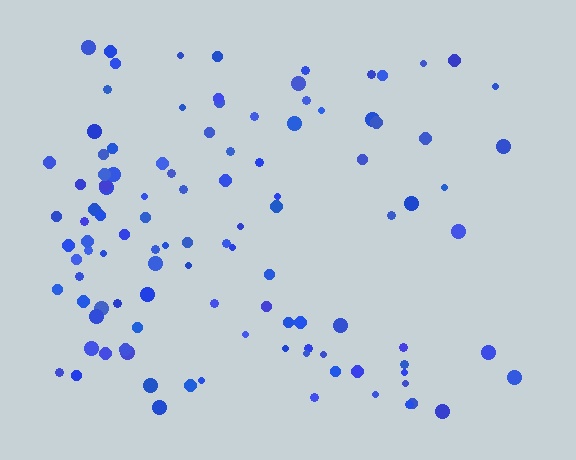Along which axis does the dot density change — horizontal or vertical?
Horizontal.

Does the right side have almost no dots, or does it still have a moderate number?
Still a moderate number, just noticeably fewer than the left.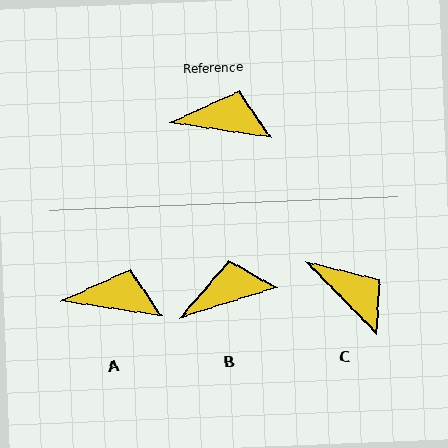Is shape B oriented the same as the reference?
No, it is off by about 26 degrees.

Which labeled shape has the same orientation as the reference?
A.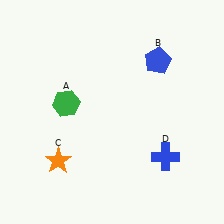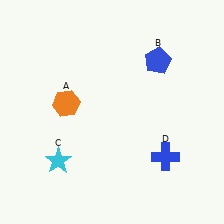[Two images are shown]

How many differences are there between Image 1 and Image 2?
There are 2 differences between the two images.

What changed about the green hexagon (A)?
In Image 1, A is green. In Image 2, it changed to orange.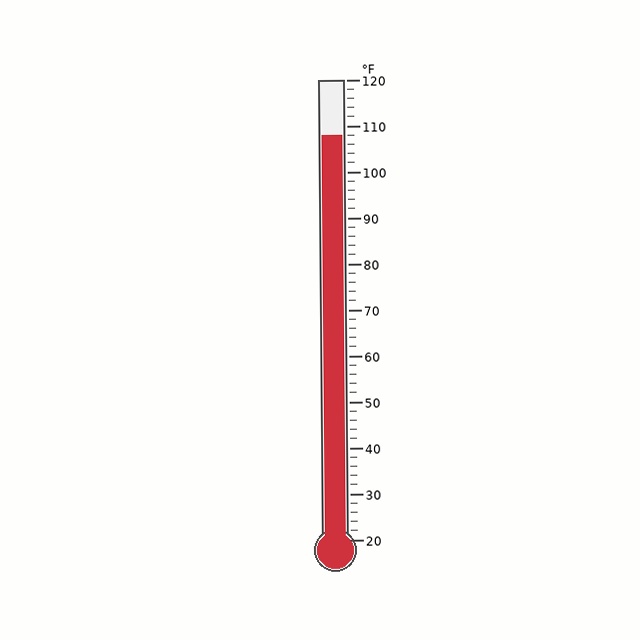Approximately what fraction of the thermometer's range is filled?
The thermometer is filled to approximately 90% of its range.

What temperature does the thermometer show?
The thermometer shows approximately 108°F.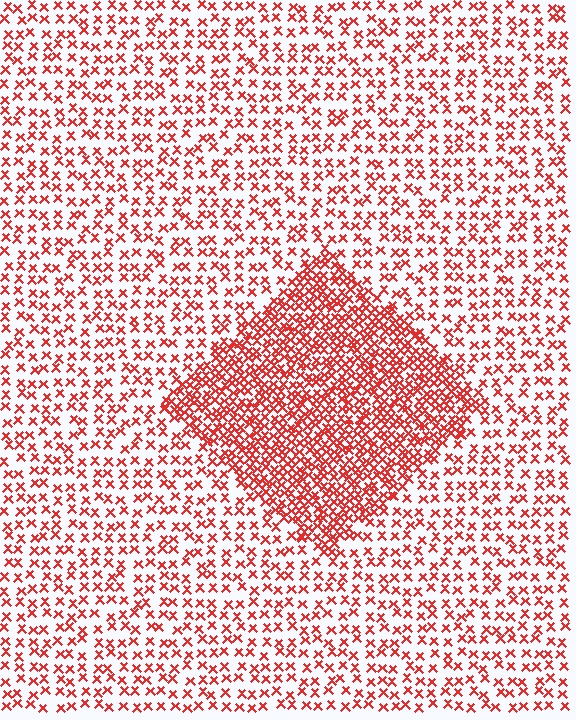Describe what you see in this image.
The image contains small red elements arranged at two different densities. A diamond-shaped region is visible where the elements are more densely packed than the surrounding area.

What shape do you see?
I see a diamond.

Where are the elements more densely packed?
The elements are more densely packed inside the diamond boundary.